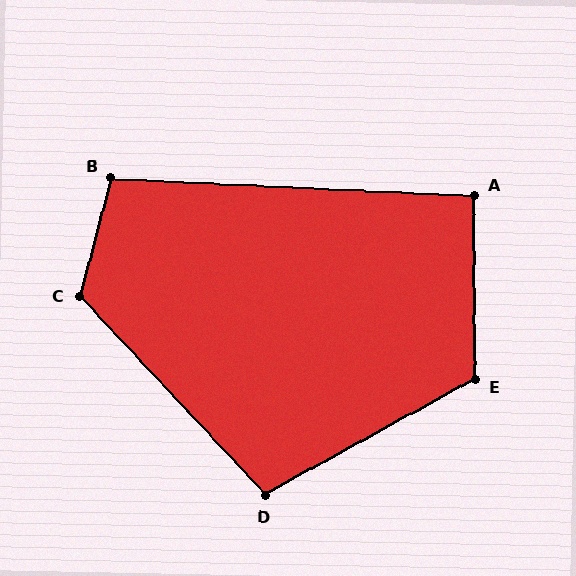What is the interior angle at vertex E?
Approximately 119 degrees (obtuse).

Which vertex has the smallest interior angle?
A, at approximately 93 degrees.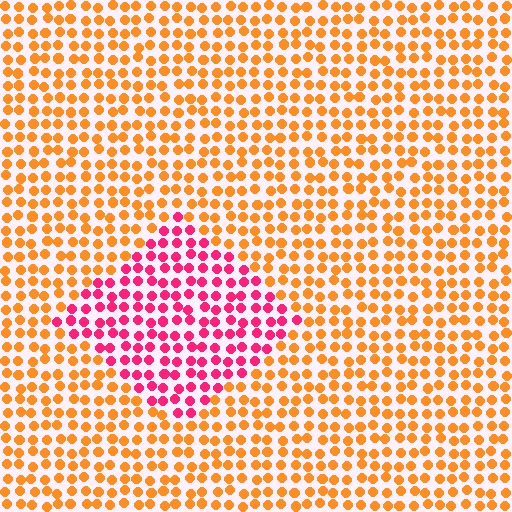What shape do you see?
I see a diamond.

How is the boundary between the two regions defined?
The boundary is defined purely by a slight shift in hue (about 54 degrees). Spacing, size, and orientation are identical on both sides.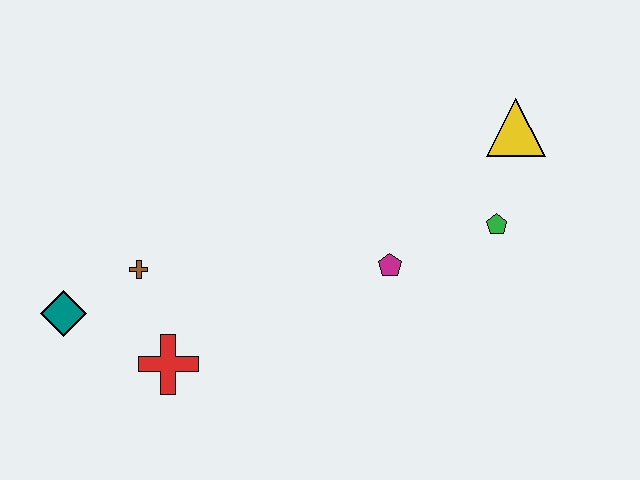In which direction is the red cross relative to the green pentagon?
The red cross is to the left of the green pentagon.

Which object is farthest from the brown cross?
The yellow triangle is farthest from the brown cross.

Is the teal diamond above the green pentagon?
No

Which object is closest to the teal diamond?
The brown cross is closest to the teal diamond.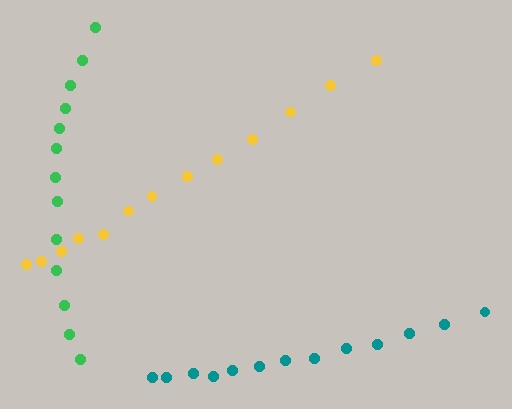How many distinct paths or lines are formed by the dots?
There are 3 distinct paths.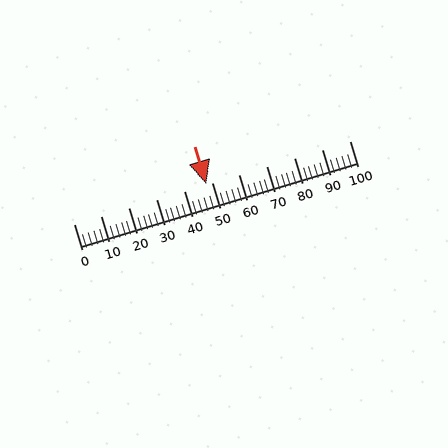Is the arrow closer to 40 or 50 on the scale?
The arrow is closer to 50.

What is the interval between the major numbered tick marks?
The major tick marks are spaced 10 units apart.